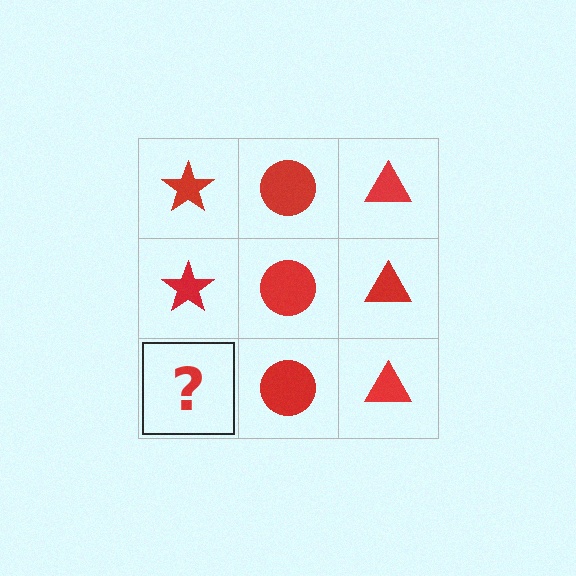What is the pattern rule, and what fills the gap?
The rule is that each column has a consistent shape. The gap should be filled with a red star.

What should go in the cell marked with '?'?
The missing cell should contain a red star.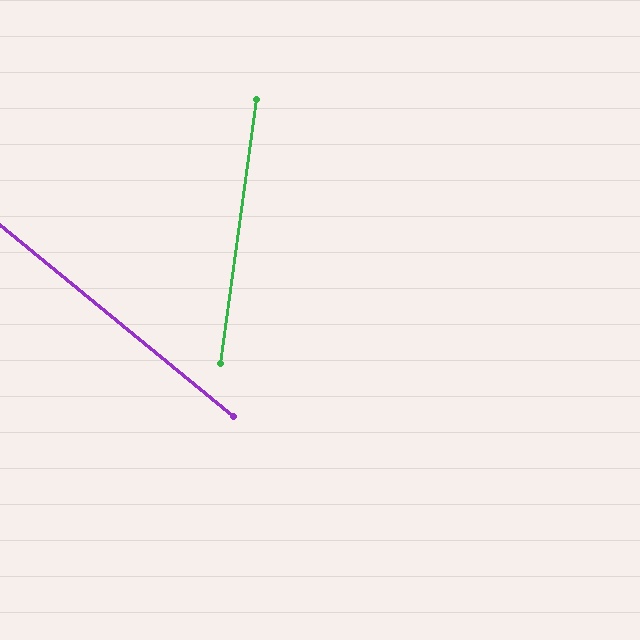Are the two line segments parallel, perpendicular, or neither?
Neither parallel nor perpendicular — they differ by about 58°.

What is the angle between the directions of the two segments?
Approximately 58 degrees.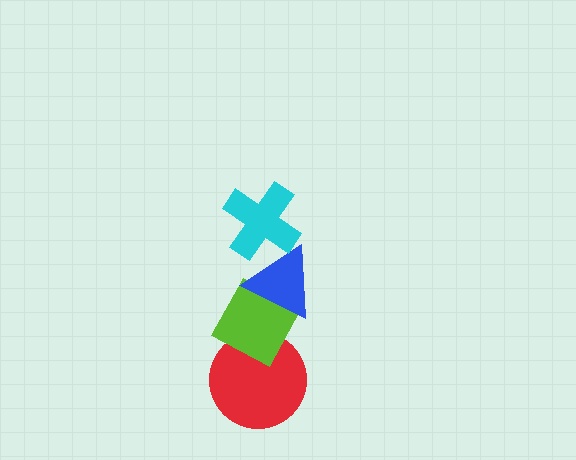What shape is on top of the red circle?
The lime diamond is on top of the red circle.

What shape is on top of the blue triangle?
The cyan cross is on top of the blue triangle.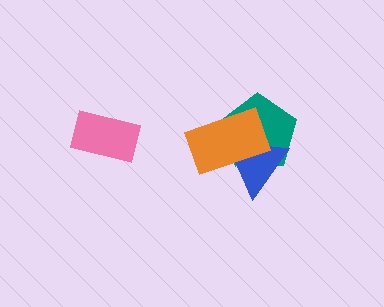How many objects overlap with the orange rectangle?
2 objects overlap with the orange rectangle.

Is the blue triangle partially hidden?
Yes, it is partially covered by another shape.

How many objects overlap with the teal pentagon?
2 objects overlap with the teal pentagon.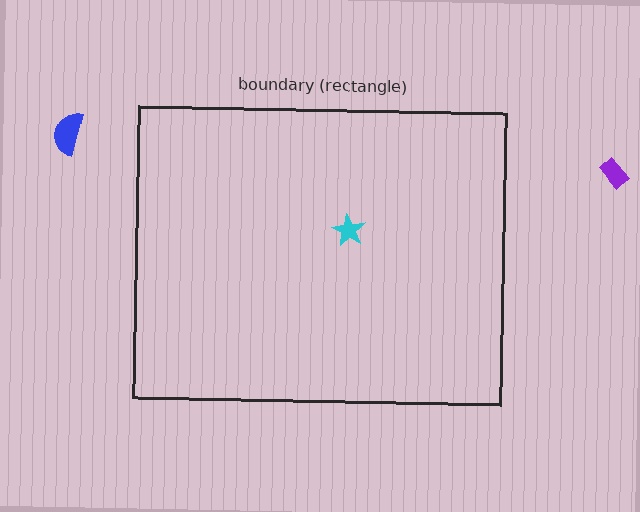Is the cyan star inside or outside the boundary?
Inside.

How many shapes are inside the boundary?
1 inside, 2 outside.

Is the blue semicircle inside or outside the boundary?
Outside.